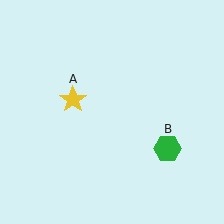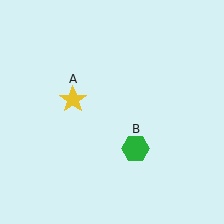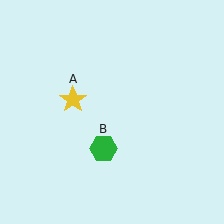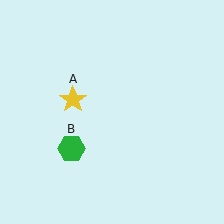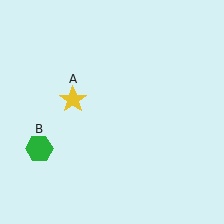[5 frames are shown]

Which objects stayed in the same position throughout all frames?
Yellow star (object A) remained stationary.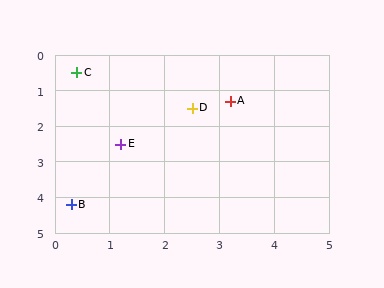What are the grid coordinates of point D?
Point D is at approximately (2.5, 1.5).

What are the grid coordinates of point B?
Point B is at approximately (0.3, 4.2).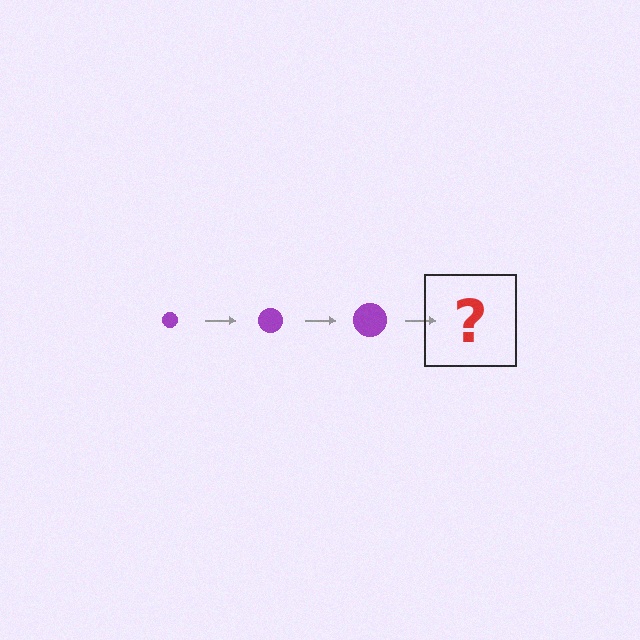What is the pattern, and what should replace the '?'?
The pattern is that the circle gets progressively larger each step. The '?' should be a purple circle, larger than the previous one.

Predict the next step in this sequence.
The next step is a purple circle, larger than the previous one.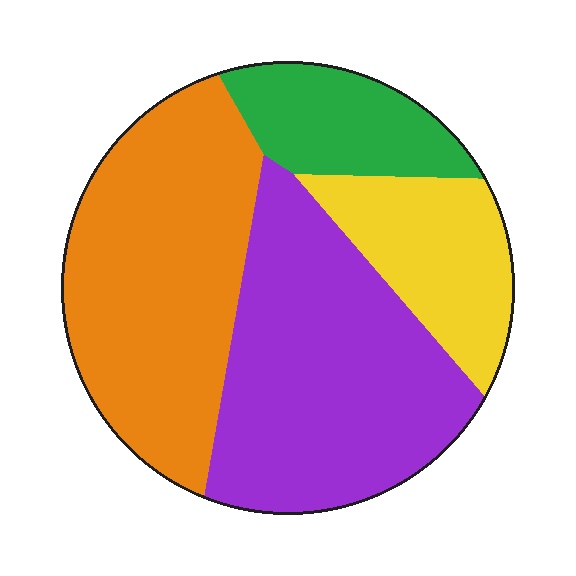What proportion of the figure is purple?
Purple takes up between a third and a half of the figure.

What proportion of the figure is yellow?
Yellow covers 16% of the figure.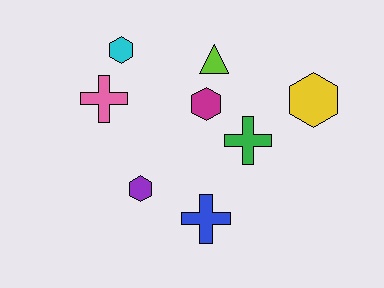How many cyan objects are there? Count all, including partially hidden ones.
There is 1 cyan object.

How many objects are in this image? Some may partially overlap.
There are 8 objects.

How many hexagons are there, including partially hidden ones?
There are 4 hexagons.